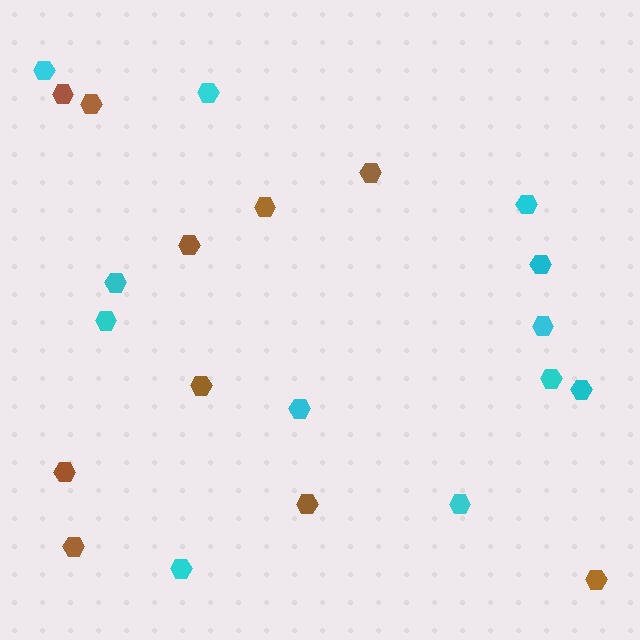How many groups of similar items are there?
There are 2 groups: one group of brown hexagons (10) and one group of cyan hexagons (12).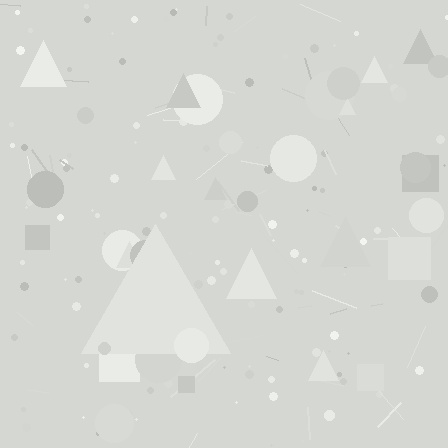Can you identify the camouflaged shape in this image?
The camouflaged shape is a triangle.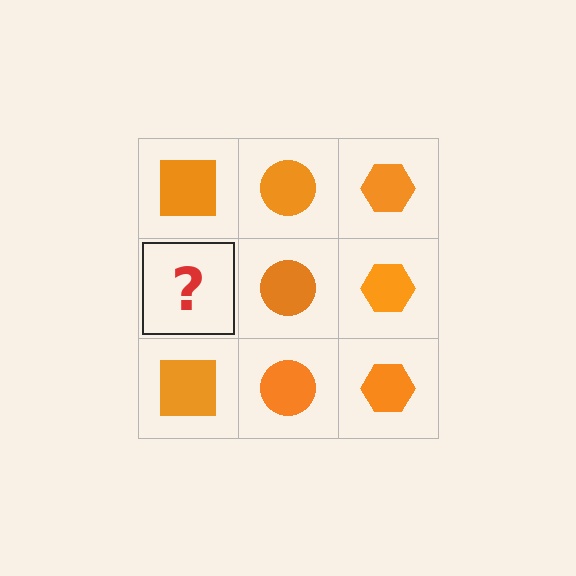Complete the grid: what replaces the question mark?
The question mark should be replaced with an orange square.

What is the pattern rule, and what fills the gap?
The rule is that each column has a consistent shape. The gap should be filled with an orange square.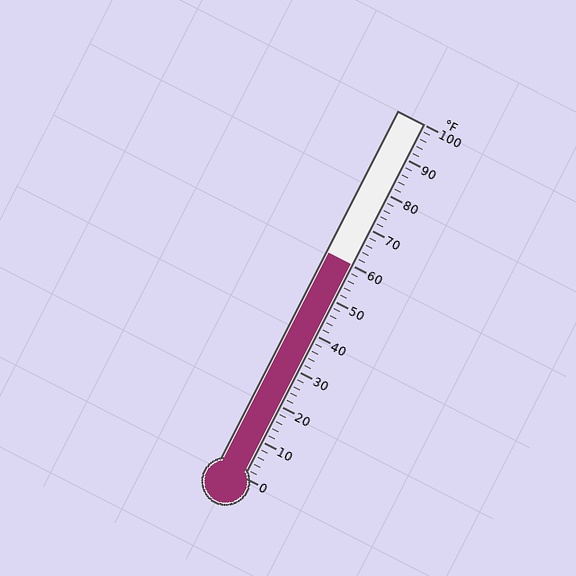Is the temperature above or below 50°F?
The temperature is above 50°F.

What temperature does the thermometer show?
The thermometer shows approximately 60°F.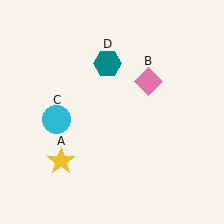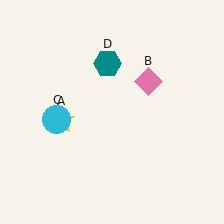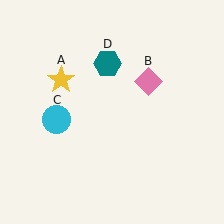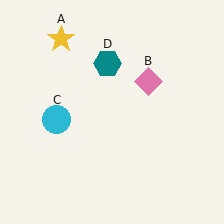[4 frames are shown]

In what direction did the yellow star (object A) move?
The yellow star (object A) moved up.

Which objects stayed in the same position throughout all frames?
Pink diamond (object B) and cyan circle (object C) and teal hexagon (object D) remained stationary.